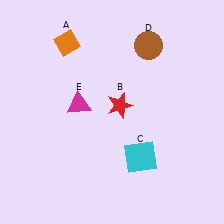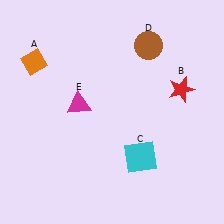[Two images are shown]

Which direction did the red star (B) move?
The red star (B) moved right.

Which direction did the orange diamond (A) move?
The orange diamond (A) moved left.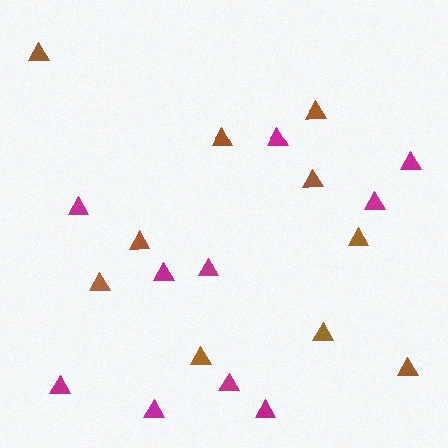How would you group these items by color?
There are 2 groups: one group of brown triangles (10) and one group of magenta triangles (10).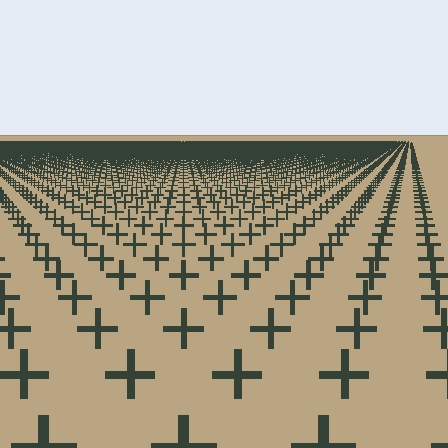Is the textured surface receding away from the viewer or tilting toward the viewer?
The surface is receding away from the viewer. Texture elements get smaller and denser toward the top.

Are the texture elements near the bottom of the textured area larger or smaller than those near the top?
Larger. Near the bottom, elements are closer to the viewer and appear at a bigger on-screen size.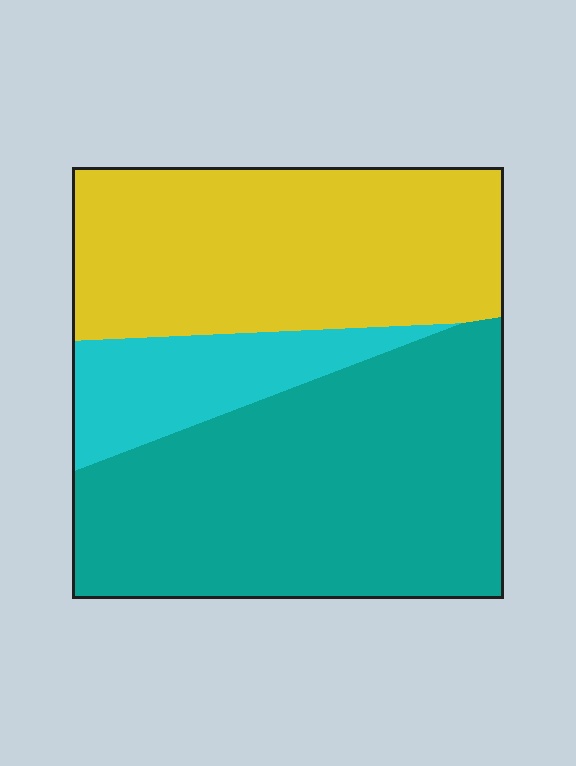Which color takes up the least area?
Cyan, at roughly 15%.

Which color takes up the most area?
Teal, at roughly 50%.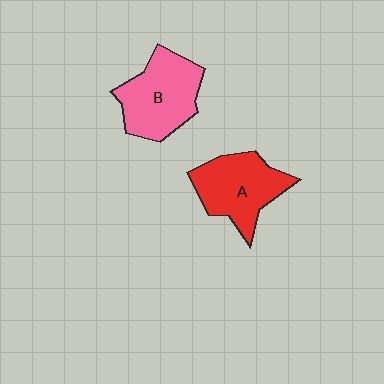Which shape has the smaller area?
Shape A (red).